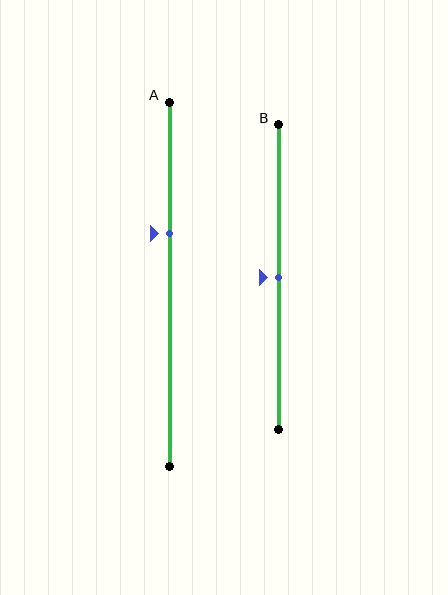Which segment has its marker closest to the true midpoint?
Segment B has its marker closest to the true midpoint.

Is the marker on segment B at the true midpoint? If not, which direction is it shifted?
Yes, the marker on segment B is at the true midpoint.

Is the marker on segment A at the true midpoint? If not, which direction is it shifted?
No, the marker on segment A is shifted upward by about 14% of the segment length.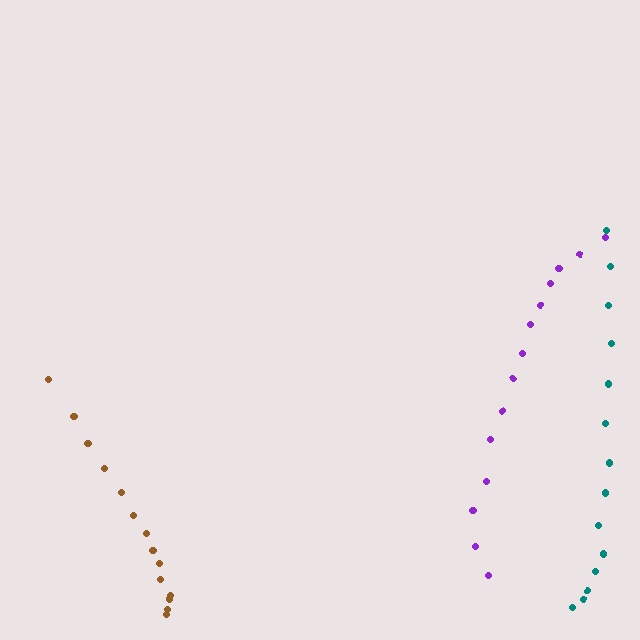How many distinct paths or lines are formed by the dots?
There are 3 distinct paths.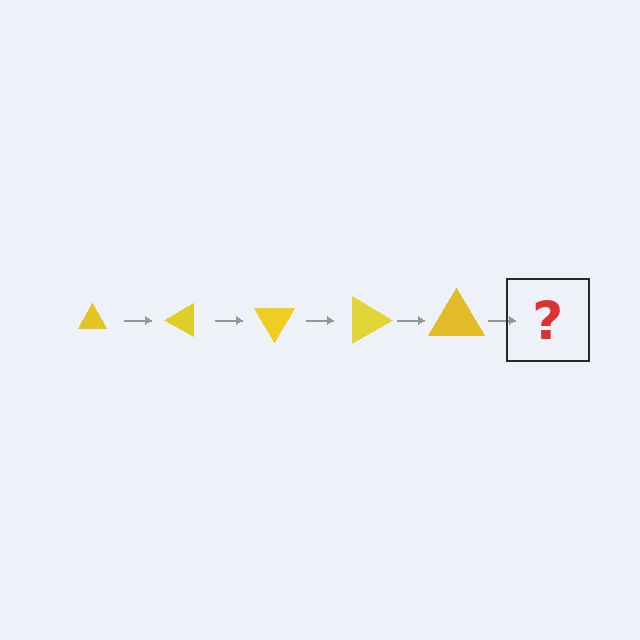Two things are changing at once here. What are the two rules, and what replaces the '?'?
The two rules are that the triangle grows larger each step and it rotates 30 degrees each step. The '?' should be a triangle, larger than the previous one and rotated 150 degrees from the start.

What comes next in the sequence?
The next element should be a triangle, larger than the previous one and rotated 150 degrees from the start.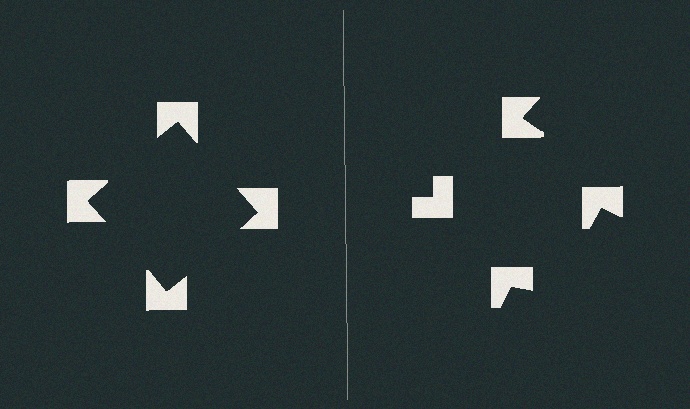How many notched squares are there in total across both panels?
8 — 4 on each side.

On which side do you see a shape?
An illusory square appears on the left side. On the right side the wedge cuts are rotated, so no coherent shape forms.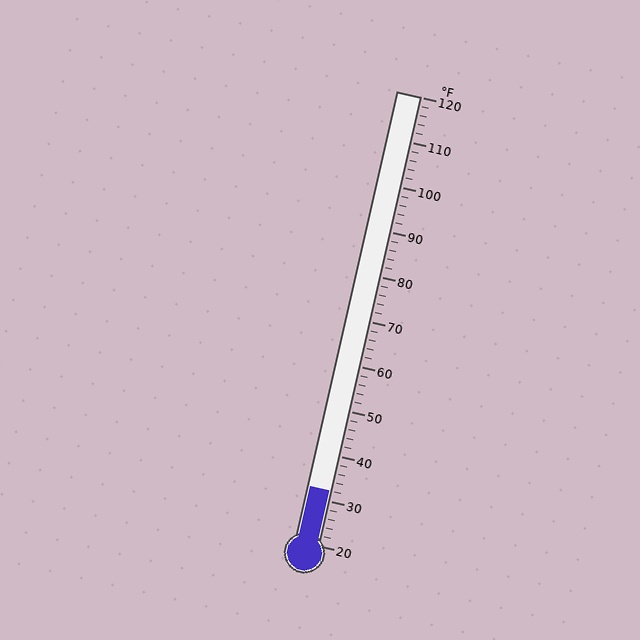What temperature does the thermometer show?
The thermometer shows approximately 32°F.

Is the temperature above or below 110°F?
The temperature is below 110°F.